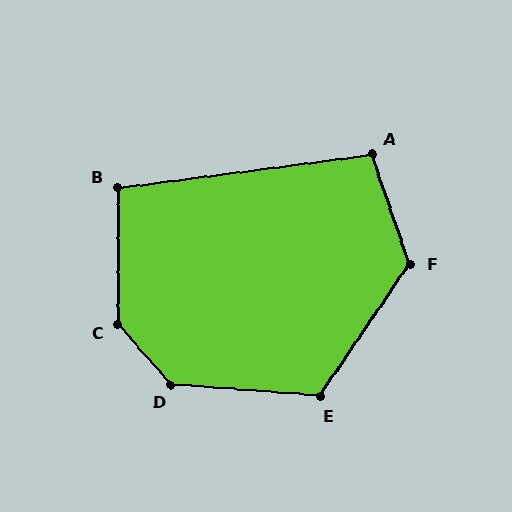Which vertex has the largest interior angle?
C, at approximately 139 degrees.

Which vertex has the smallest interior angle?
B, at approximately 97 degrees.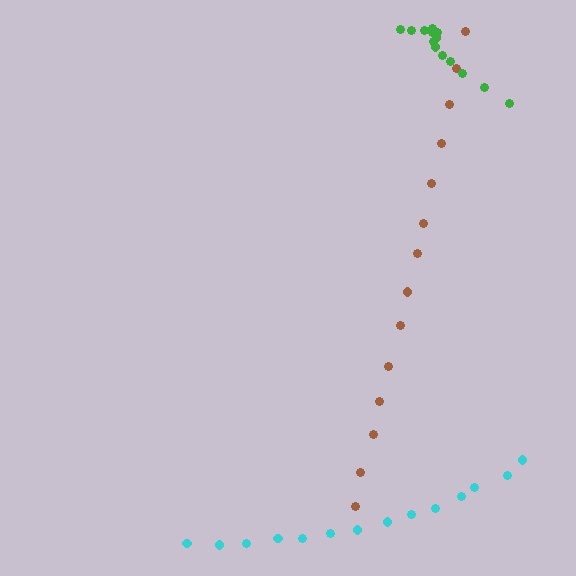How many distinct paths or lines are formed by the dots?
There are 3 distinct paths.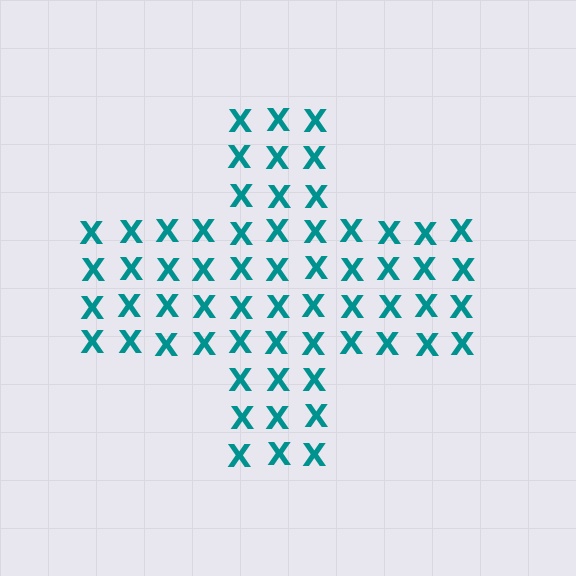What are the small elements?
The small elements are letter X's.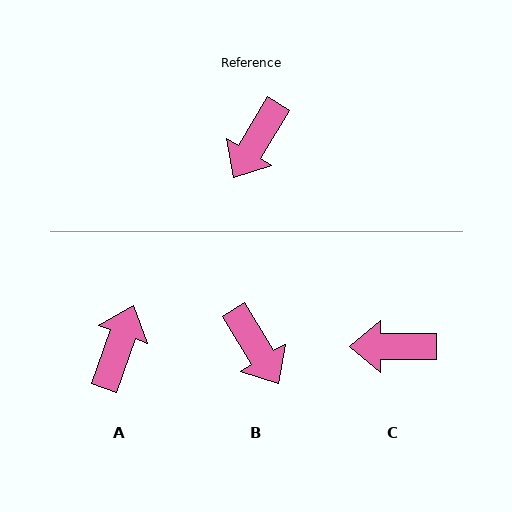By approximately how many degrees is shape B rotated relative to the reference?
Approximately 62 degrees counter-clockwise.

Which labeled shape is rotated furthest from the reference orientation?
A, about 169 degrees away.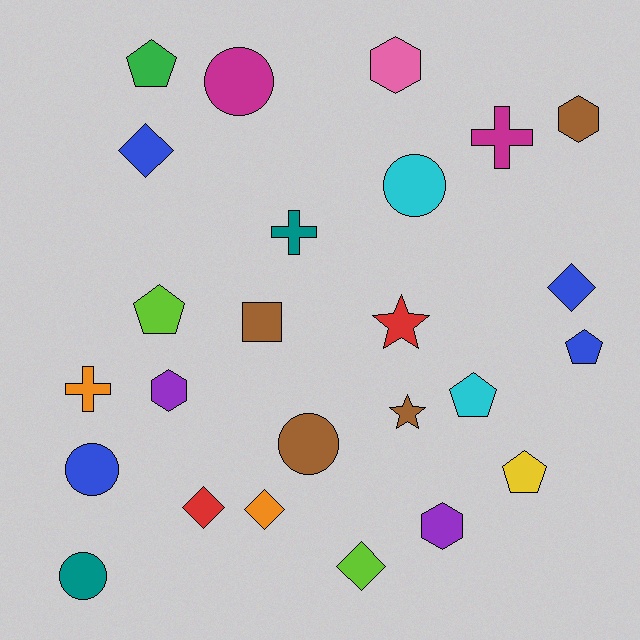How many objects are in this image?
There are 25 objects.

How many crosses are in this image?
There are 3 crosses.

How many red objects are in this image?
There are 2 red objects.